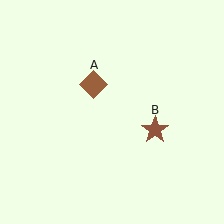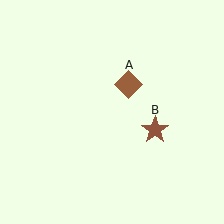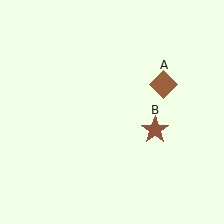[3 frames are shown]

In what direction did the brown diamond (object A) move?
The brown diamond (object A) moved right.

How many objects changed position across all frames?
1 object changed position: brown diamond (object A).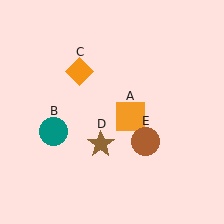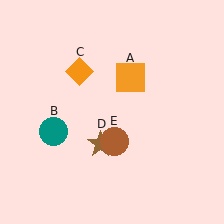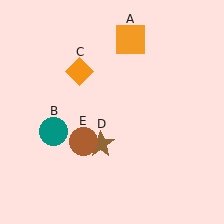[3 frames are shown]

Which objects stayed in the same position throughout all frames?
Teal circle (object B) and orange diamond (object C) and brown star (object D) remained stationary.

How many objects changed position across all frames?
2 objects changed position: orange square (object A), brown circle (object E).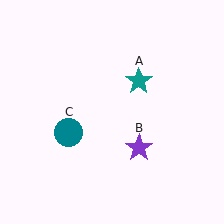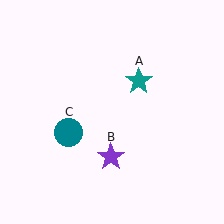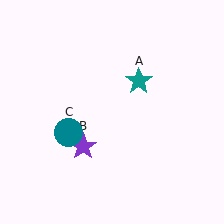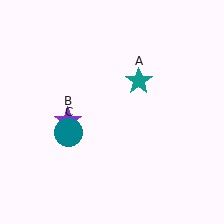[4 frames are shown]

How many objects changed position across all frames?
1 object changed position: purple star (object B).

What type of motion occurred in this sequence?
The purple star (object B) rotated clockwise around the center of the scene.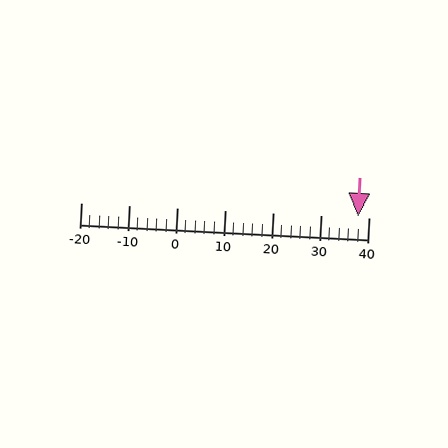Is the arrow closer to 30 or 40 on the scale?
The arrow is closer to 40.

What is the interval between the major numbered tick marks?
The major tick marks are spaced 10 units apart.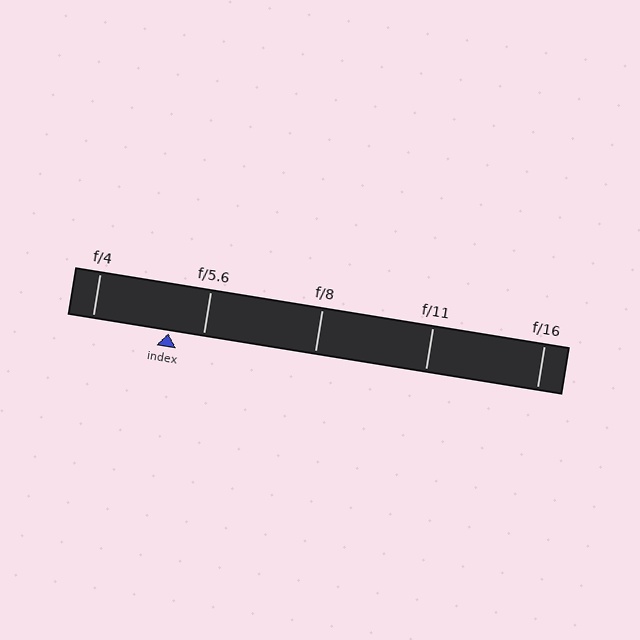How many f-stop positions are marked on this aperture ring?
There are 5 f-stop positions marked.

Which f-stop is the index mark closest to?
The index mark is closest to f/5.6.